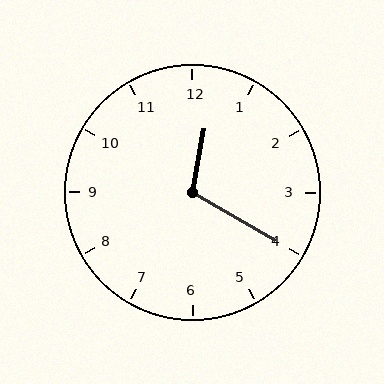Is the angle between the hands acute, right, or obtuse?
It is obtuse.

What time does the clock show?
12:20.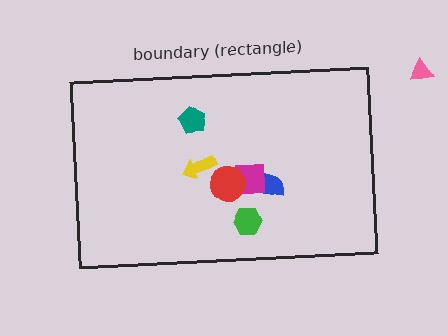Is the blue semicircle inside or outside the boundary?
Inside.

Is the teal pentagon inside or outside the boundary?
Inside.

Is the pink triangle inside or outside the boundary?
Outside.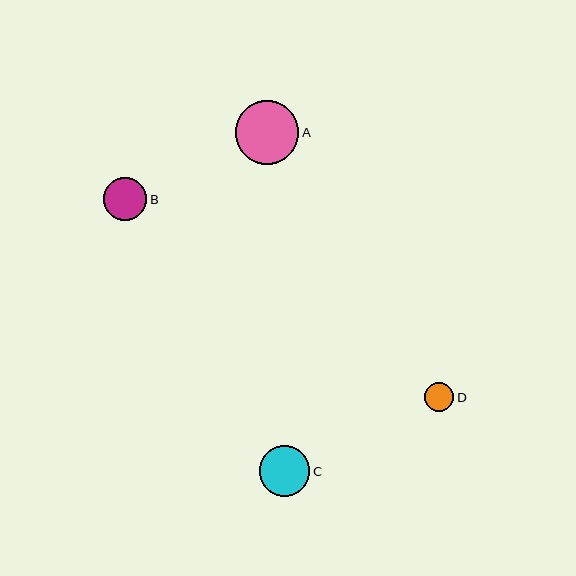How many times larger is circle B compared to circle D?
Circle B is approximately 1.5 times the size of circle D.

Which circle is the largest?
Circle A is the largest with a size of approximately 64 pixels.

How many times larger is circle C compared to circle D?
Circle C is approximately 1.8 times the size of circle D.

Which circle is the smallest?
Circle D is the smallest with a size of approximately 29 pixels.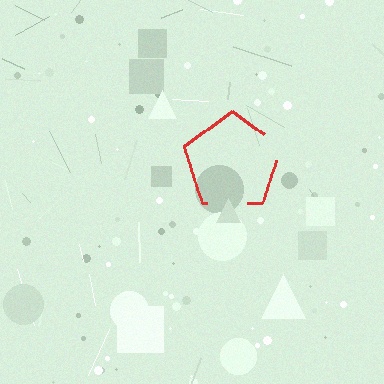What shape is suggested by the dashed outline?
The dashed outline suggests a pentagon.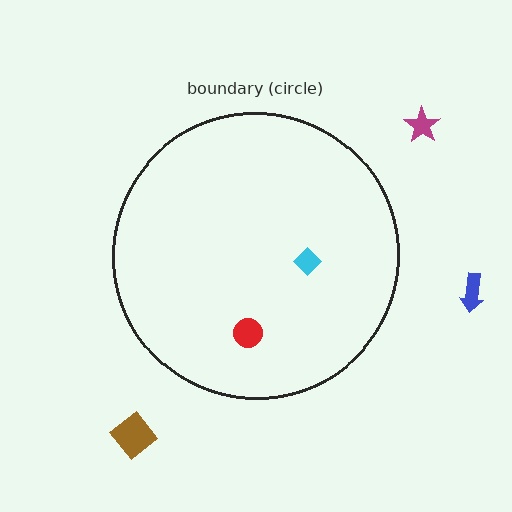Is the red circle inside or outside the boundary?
Inside.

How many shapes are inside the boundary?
2 inside, 3 outside.